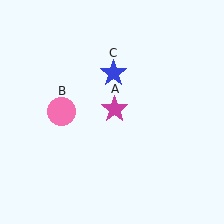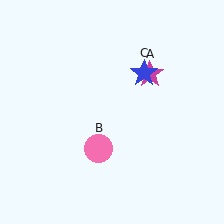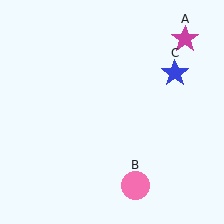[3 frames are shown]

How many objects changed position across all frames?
3 objects changed position: magenta star (object A), pink circle (object B), blue star (object C).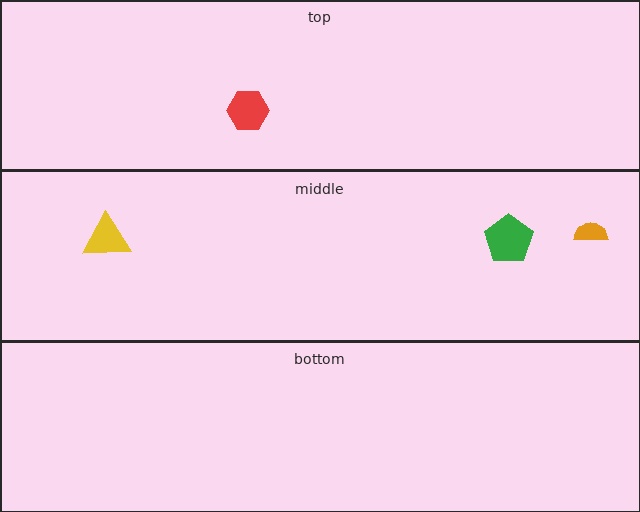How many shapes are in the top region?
1.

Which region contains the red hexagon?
The top region.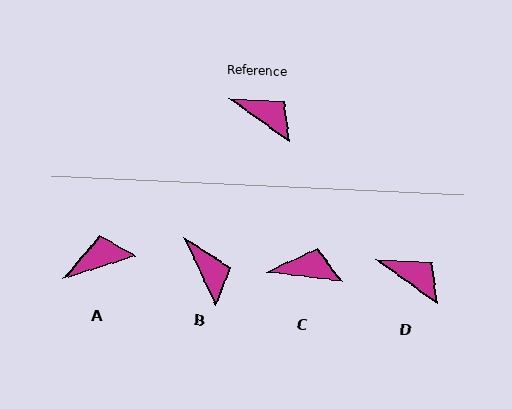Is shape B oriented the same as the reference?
No, it is off by about 29 degrees.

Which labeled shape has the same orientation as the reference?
D.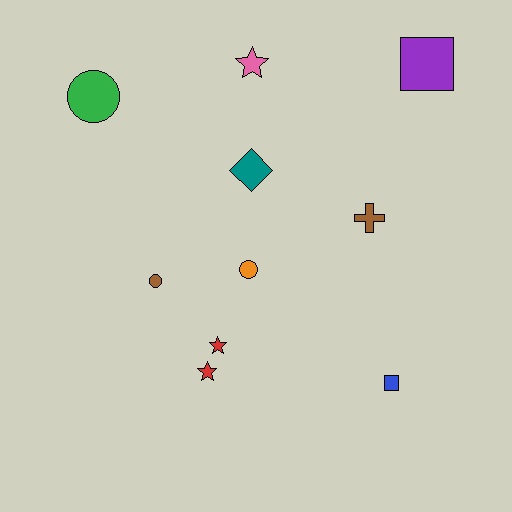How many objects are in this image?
There are 10 objects.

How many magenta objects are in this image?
There are no magenta objects.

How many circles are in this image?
There are 3 circles.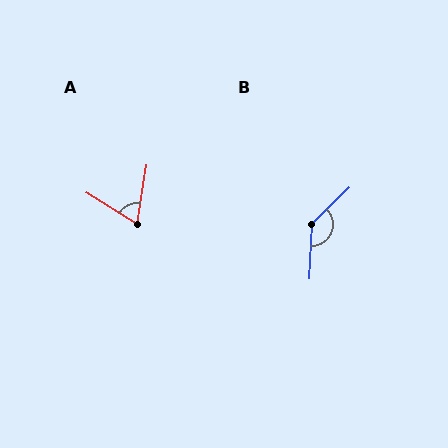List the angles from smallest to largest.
A (67°), B (137°).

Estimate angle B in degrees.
Approximately 137 degrees.